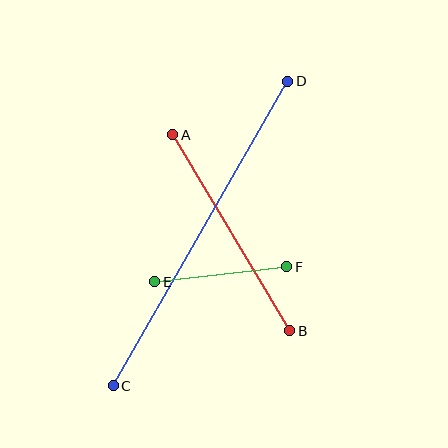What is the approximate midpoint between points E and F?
The midpoint is at approximately (221, 274) pixels.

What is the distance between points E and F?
The distance is approximately 133 pixels.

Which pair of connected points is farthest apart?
Points C and D are farthest apart.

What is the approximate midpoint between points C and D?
The midpoint is at approximately (200, 233) pixels.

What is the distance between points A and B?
The distance is approximately 228 pixels.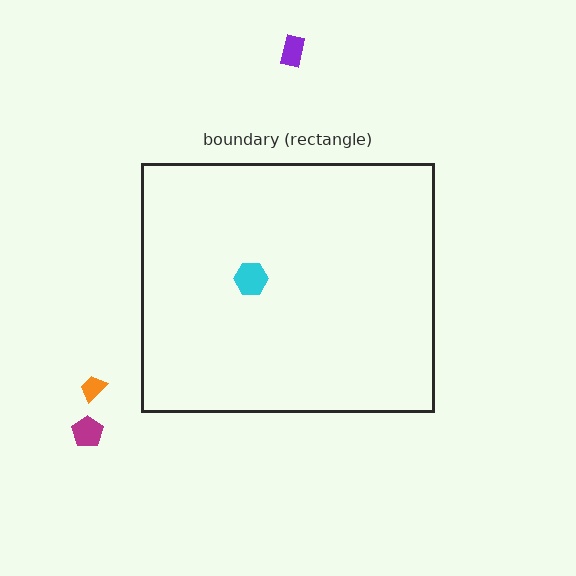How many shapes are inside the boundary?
1 inside, 3 outside.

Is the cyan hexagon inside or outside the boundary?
Inside.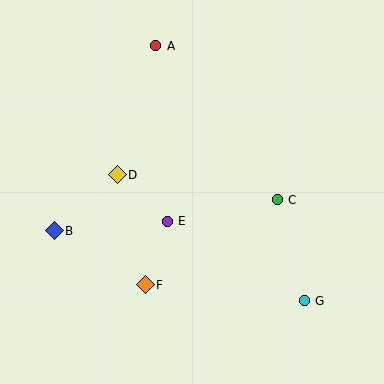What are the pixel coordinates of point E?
Point E is at (167, 221).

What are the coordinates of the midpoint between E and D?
The midpoint between E and D is at (142, 198).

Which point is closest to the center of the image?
Point E at (167, 221) is closest to the center.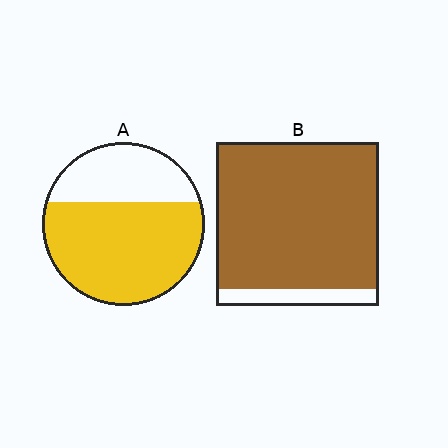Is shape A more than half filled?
Yes.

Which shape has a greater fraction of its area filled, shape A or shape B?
Shape B.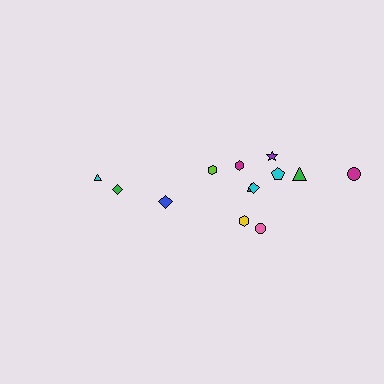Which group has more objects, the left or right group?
The right group.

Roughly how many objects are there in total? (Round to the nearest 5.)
Roughly 15 objects in total.